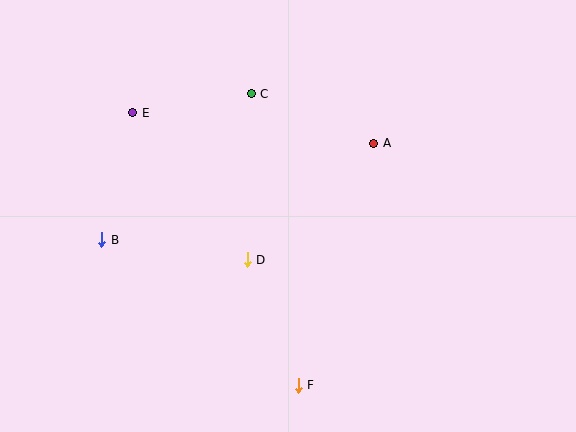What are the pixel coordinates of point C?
Point C is at (251, 94).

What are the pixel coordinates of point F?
Point F is at (298, 385).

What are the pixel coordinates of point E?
Point E is at (133, 113).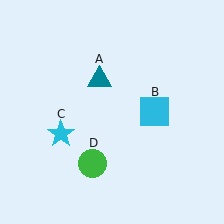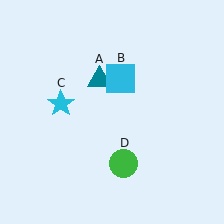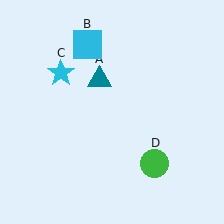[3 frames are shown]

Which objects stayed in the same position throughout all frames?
Teal triangle (object A) remained stationary.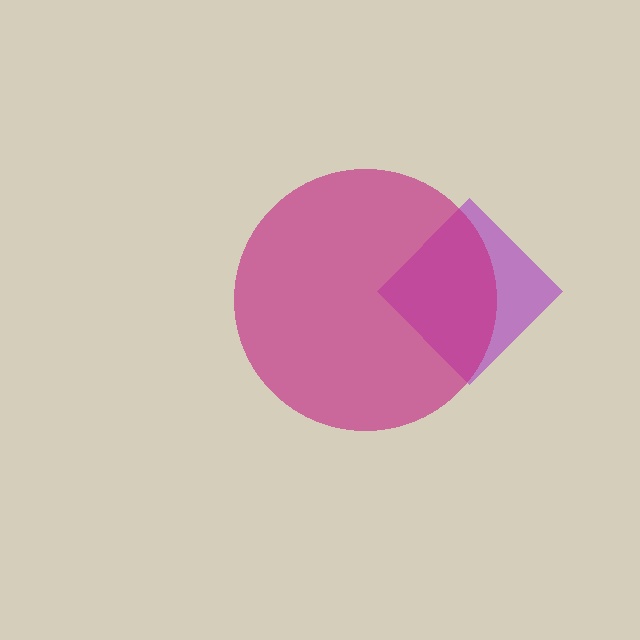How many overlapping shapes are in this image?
There are 2 overlapping shapes in the image.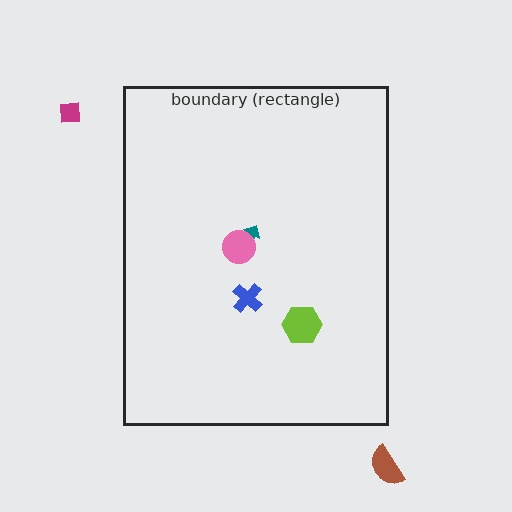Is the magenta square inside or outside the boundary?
Outside.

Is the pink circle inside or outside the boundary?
Inside.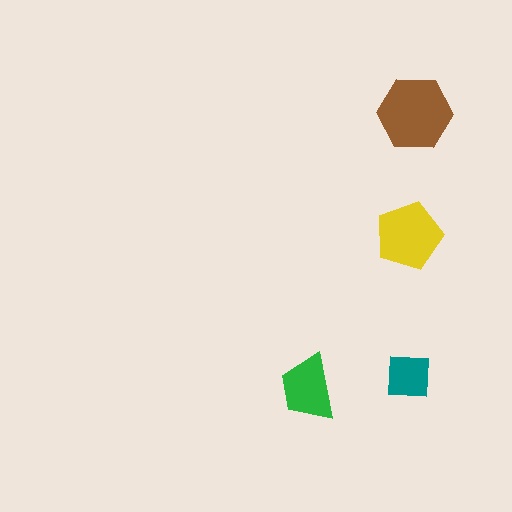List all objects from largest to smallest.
The brown hexagon, the yellow pentagon, the green trapezoid, the teal square.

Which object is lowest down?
The green trapezoid is bottommost.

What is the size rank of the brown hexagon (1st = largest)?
1st.